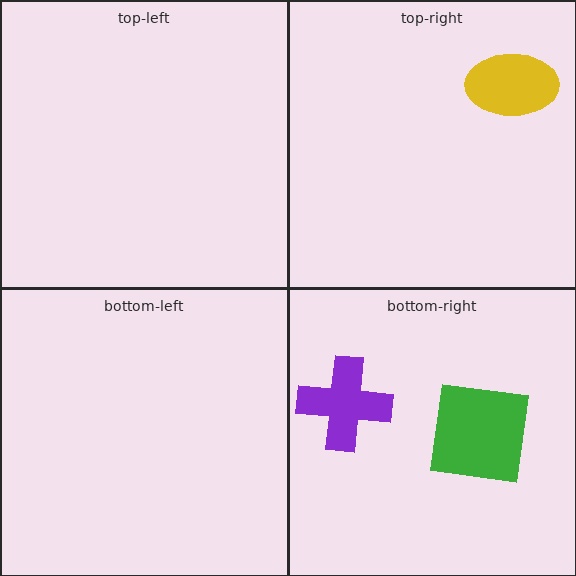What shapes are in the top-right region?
The yellow ellipse.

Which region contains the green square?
The bottom-right region.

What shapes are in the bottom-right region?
The purple cross, the green square.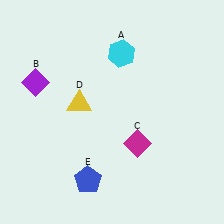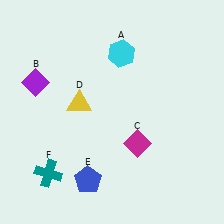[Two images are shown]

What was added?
A teal cross (F) was added in Image 2.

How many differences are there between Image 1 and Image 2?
There is 1 difference between the two images.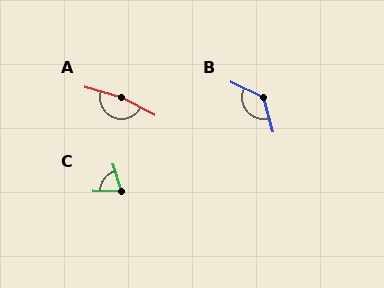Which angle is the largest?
A, at approximately 169 degrees.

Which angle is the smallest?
C, at approximately 71 degrees.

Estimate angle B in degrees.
Approximately 130 degrees.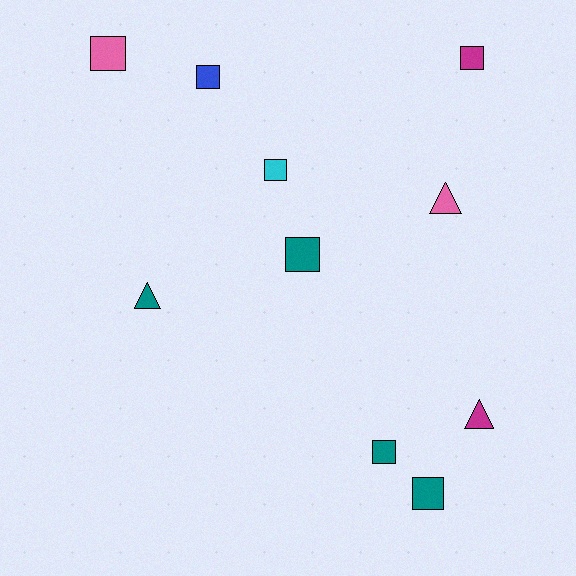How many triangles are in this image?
There are 3 triangles.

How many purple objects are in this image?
There are no purple objects.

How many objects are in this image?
There are 10 objects.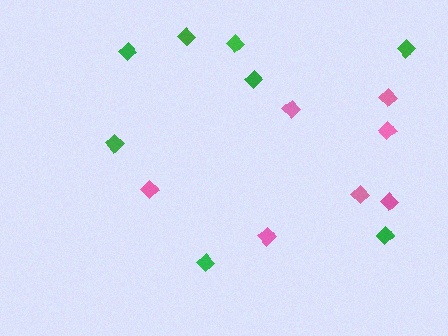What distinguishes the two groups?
There are 2 groups: one group of pink diamonds (7) and one group of green diamonds (8).